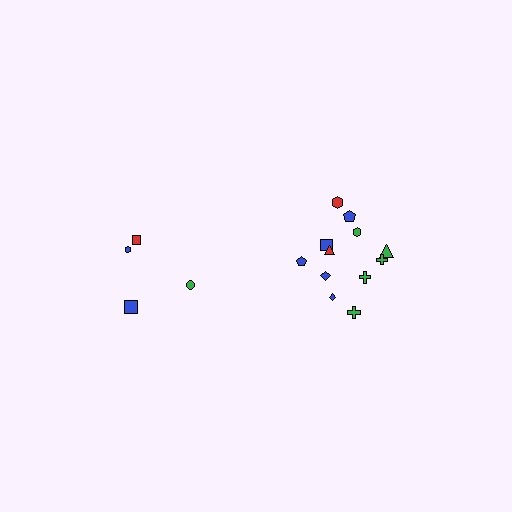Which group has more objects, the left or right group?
The right group.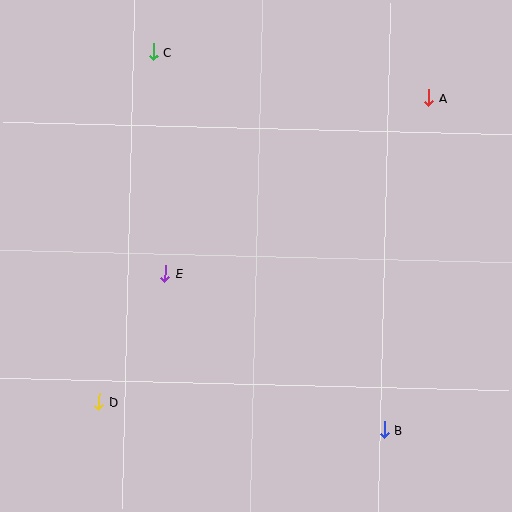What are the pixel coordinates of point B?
Point B is at (384, 430).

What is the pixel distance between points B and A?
The distance between B and A is 335 pixels.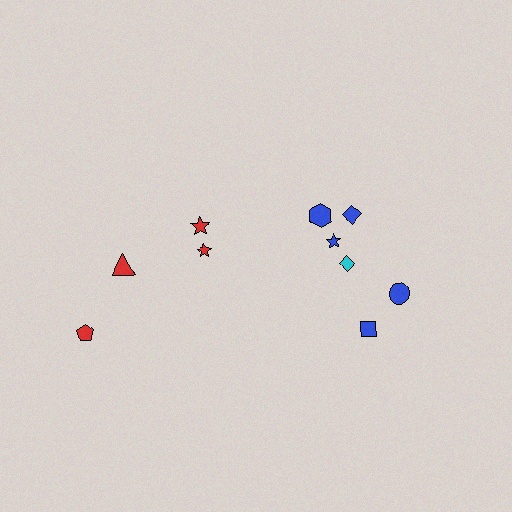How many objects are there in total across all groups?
There are 10 objects.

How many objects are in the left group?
There are 4 objects.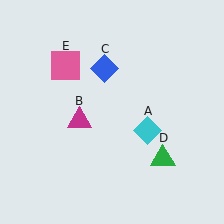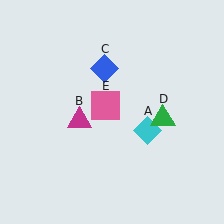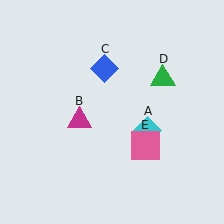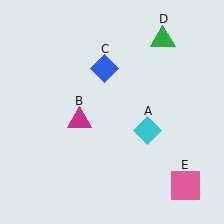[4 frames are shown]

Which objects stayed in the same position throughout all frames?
Cyan diamond (object A) and magenta triangle (object B) and blue diamond (object C) remained stationary.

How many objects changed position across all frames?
2 objects changed position: green triangle (object D), pink square (object E).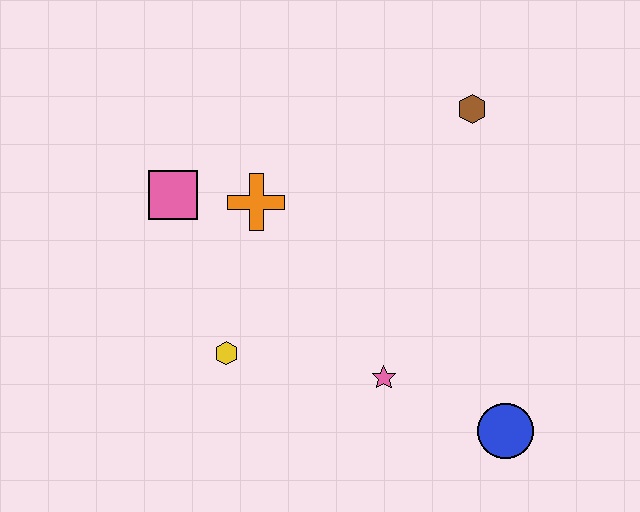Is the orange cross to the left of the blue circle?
Yes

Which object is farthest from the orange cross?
The blue circle is farthest from the orange cross.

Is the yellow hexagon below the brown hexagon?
Yes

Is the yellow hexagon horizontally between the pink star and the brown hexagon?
No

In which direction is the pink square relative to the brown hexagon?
The pink square is to the left of the brown hexagon.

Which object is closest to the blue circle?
The pink star is closest to the blue circle.